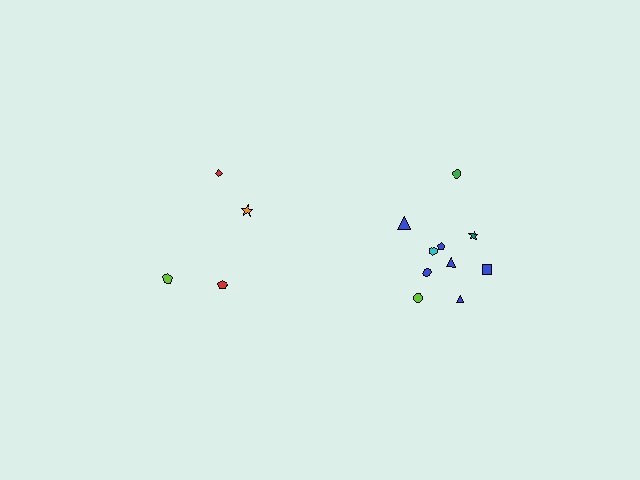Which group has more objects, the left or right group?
The right group.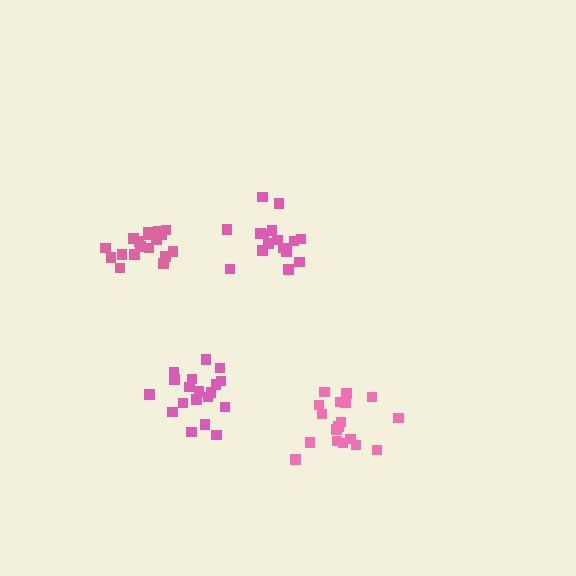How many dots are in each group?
Group 1: 18 dots, Group 2: 19 dots, Group 3: 16 dots, Group 4: 19 dots (72 total).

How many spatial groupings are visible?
There are 4 spatial groupings.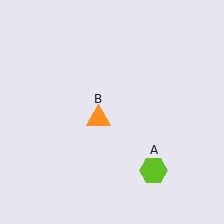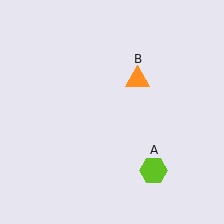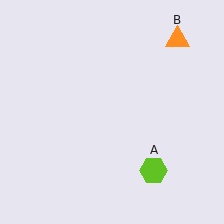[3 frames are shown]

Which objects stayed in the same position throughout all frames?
Lime hexagon (object A) remained stationary.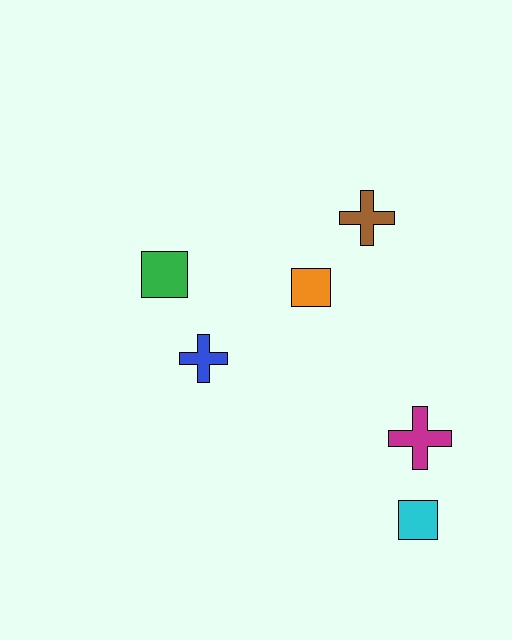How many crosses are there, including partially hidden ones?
There are 3 crosses.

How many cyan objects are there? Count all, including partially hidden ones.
There is 1 cyan object.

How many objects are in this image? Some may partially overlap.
There are 6 objects.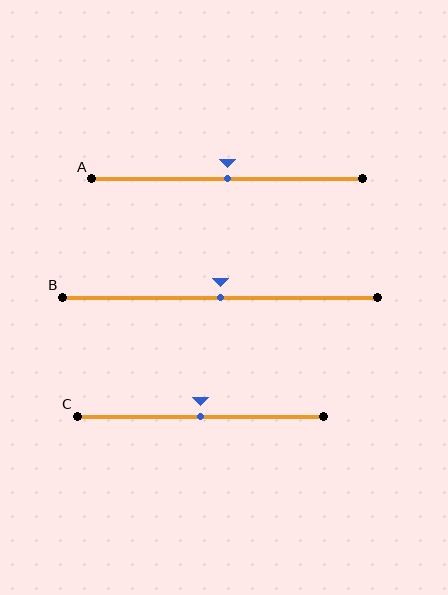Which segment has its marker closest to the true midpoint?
Segment A has its marker closest to the true midpoint.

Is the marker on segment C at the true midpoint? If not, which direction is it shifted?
Yes, the marker on segment C is at the true midpoint.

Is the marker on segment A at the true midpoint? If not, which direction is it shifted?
Yes, the marker on segment A is at the true midpoint.